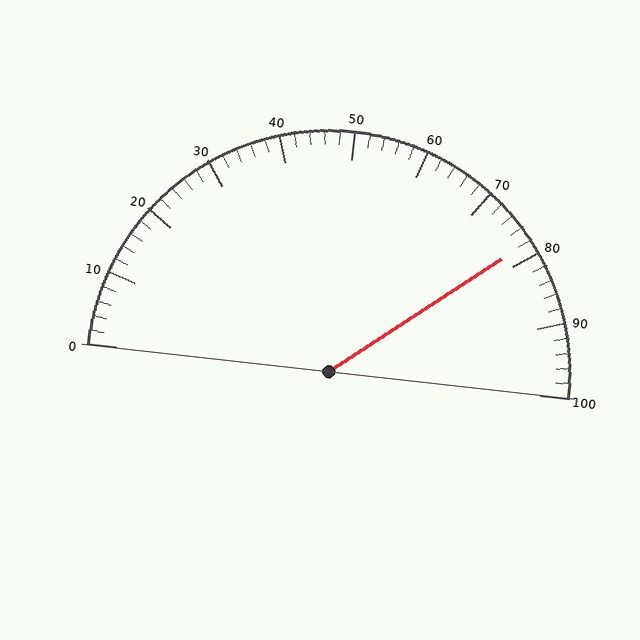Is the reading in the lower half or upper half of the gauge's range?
The reading is in the upper half of the range (0 to 100).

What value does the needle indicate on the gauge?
The needle indicates approximately 78.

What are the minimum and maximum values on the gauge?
The gauge ranges from 0 to 100.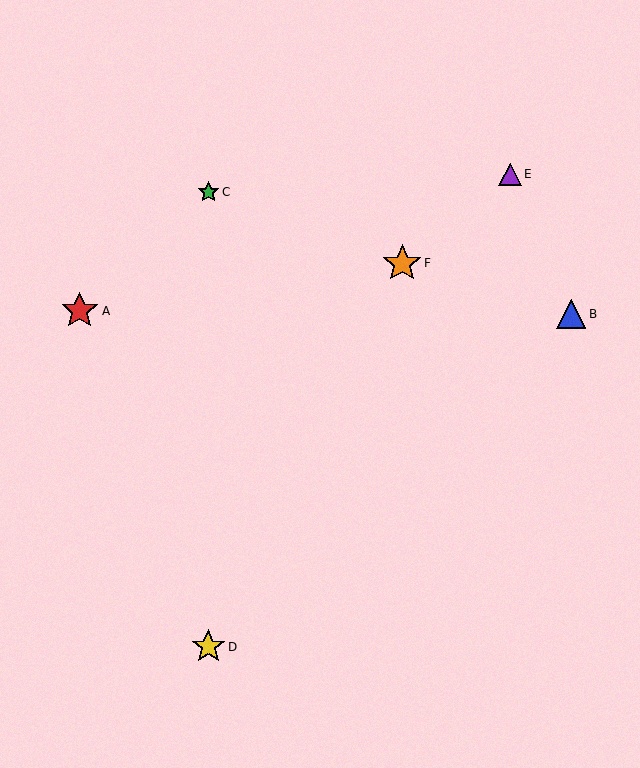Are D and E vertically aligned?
No, D is at x≈208 and E is at x≈510.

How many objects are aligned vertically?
2 objects (C, D) are aligned vertically.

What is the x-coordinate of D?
Object D is at x≈208.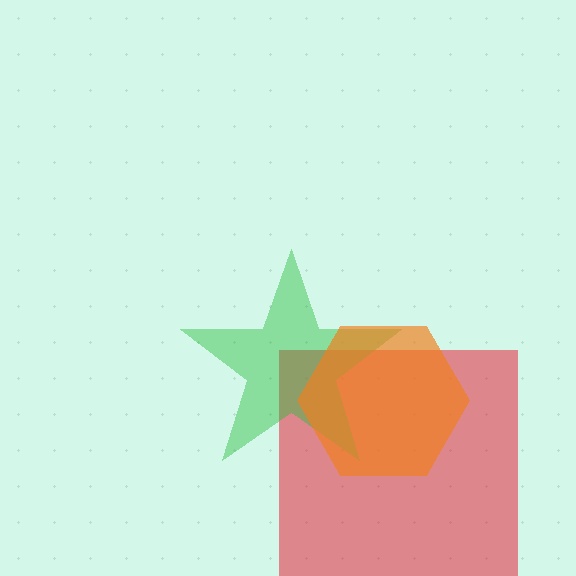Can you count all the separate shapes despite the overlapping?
Yes, there are 3 separate shapes.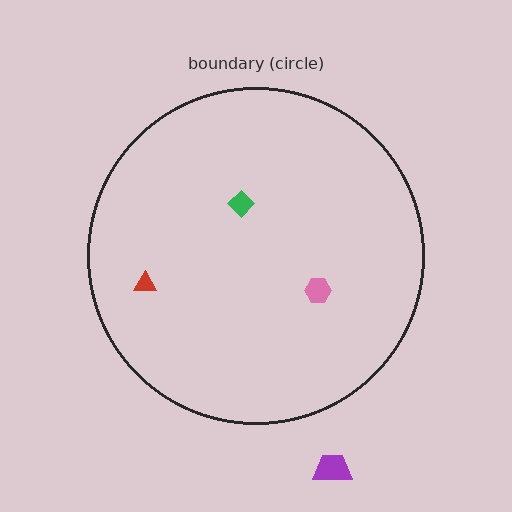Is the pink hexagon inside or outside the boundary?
Inside.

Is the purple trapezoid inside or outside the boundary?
Outside.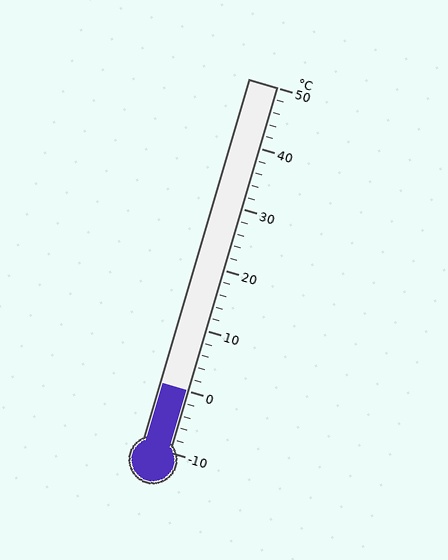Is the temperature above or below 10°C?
The temperature is below 10°C.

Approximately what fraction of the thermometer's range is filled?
The thermometer is filled to approximately 15% of its range.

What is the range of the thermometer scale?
The thermometer scale ranges from -10°C to 50°C.